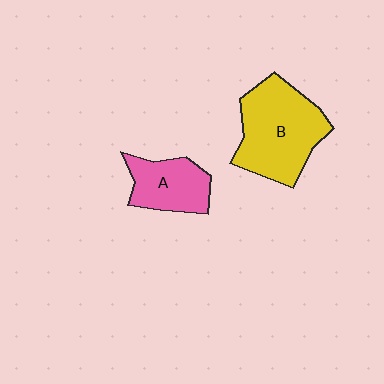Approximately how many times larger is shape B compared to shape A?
Approximately 1.8 times.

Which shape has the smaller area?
Shape A (pink).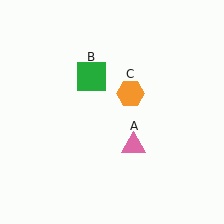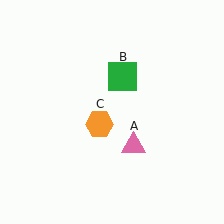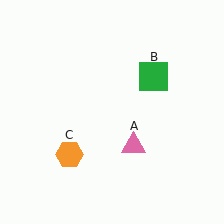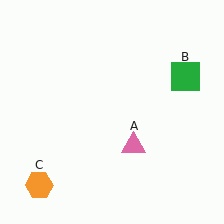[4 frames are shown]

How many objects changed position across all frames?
2 objects changed position: green square (object B), orange hexagon (object C).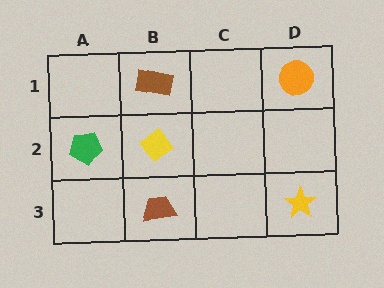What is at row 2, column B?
A yellow diamond.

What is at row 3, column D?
A yellow star.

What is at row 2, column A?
A green pentagon.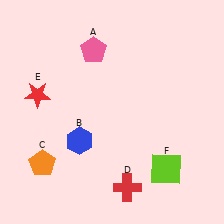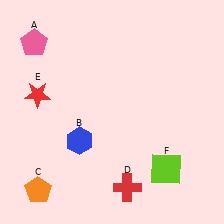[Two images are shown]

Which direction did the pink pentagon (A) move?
The pink pentagon (A) moved left.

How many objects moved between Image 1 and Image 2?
2 objects moved between the two images.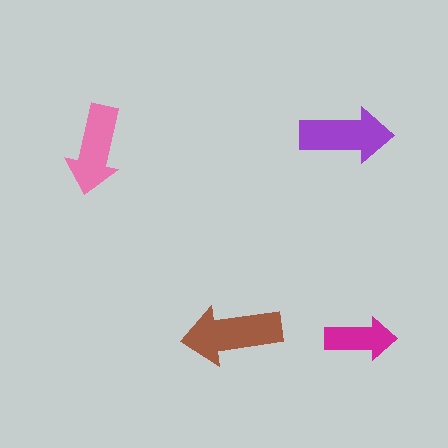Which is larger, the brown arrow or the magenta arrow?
The brown one.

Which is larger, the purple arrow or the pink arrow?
The purple one.